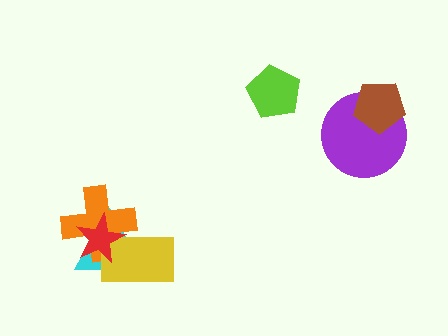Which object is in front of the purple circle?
The brown pentagon is in front of the purple circle.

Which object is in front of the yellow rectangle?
The red star is in front of the yellow rectangle.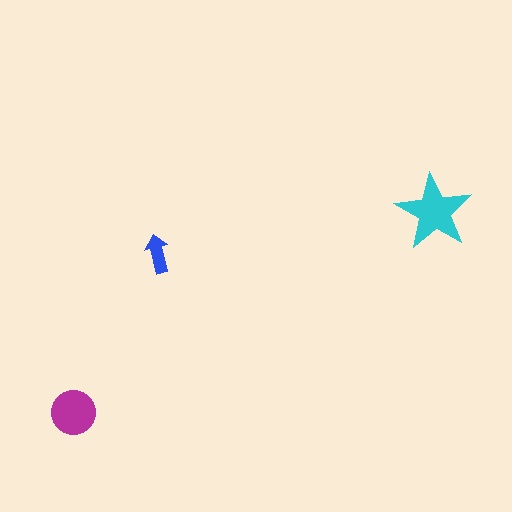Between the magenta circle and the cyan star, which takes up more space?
The cyan star.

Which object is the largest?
The cyan star.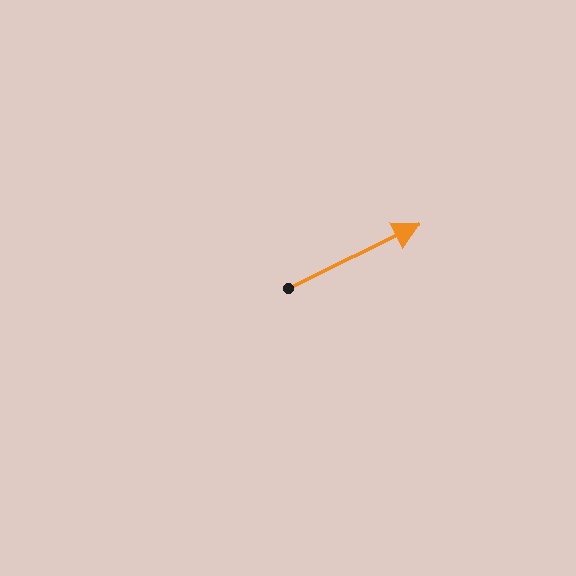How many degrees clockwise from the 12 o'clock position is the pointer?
Approximately 64 degrees.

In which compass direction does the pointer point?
Northeast.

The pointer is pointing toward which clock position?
Roughly 2 o'clock.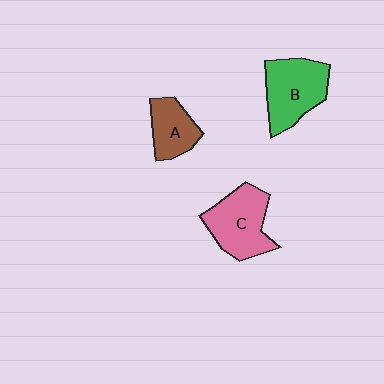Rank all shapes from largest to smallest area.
From largest to smallest: B (green), C (pink), A (brown).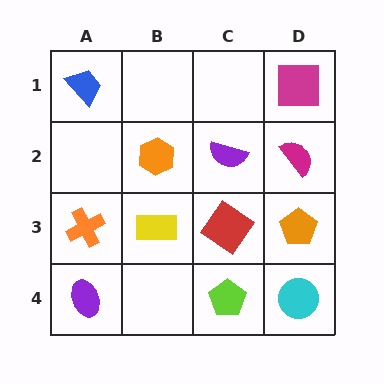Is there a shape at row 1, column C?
No, that cell is empty.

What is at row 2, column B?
An orange hexagon.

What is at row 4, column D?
A cyan circle.